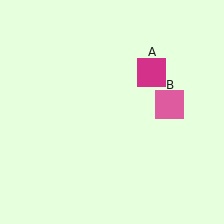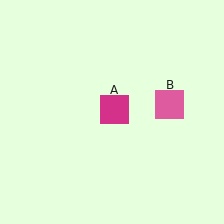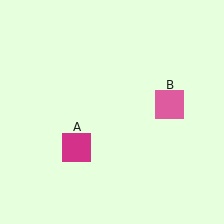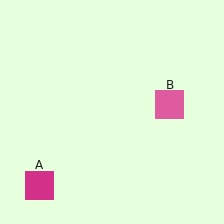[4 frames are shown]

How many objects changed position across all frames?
1 object changed position: magenta square (object A).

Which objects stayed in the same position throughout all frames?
Pink square (object B) remained stationary.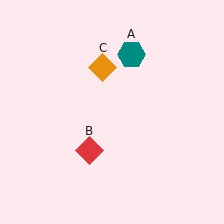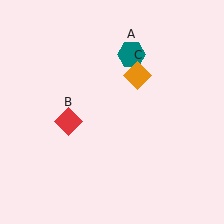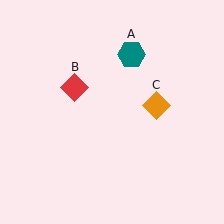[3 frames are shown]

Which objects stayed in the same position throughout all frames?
Teal hexagon (object A) remained stationary.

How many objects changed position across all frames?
2 objects changed position: red diamond (object B), orange diamond (object C).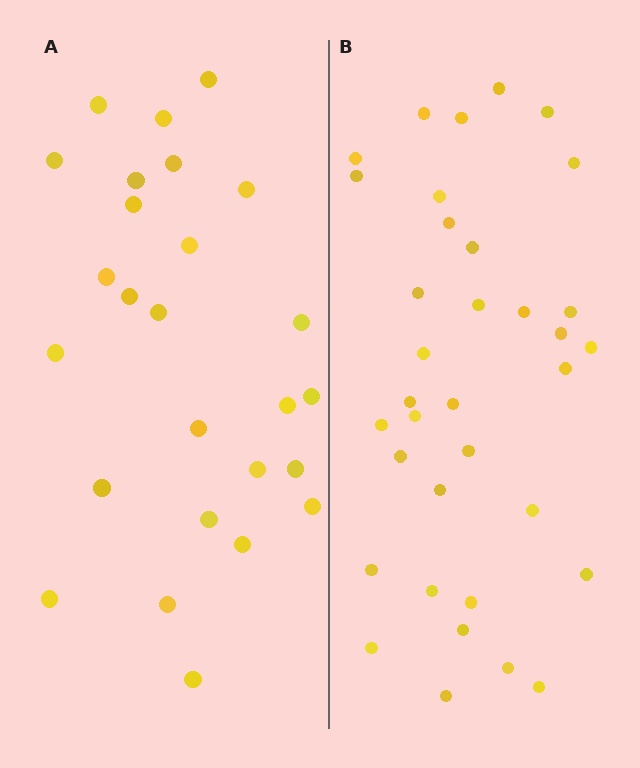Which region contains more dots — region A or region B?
Region B (the right region) has more dots.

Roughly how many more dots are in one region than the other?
Region B has roughly 8 or so more dots than region A.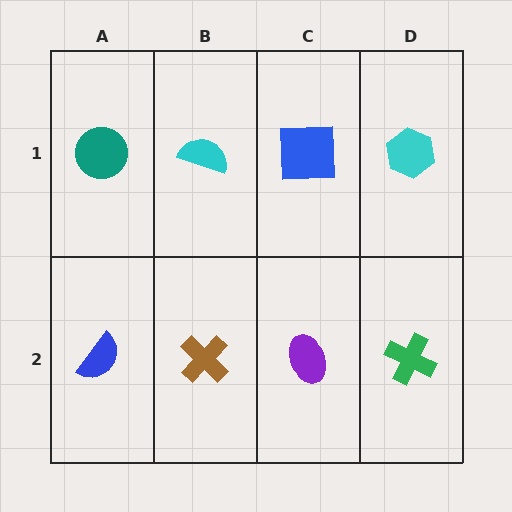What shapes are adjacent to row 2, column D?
A cyan hexagon (row 1, column D), a purple ellipse (row 2, column C).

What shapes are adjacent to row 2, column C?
A blue square (row 1, column C), a brown cross (row 2, column B), a green cross (row 2, column D).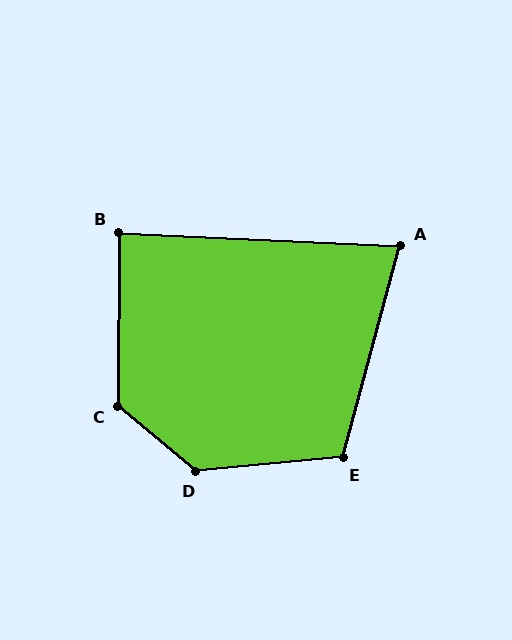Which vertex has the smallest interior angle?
A, at approximately 78 degrees.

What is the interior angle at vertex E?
Approximately 111 degrees (obtuse).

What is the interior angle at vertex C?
Approximately 129 degrees (obtuse).